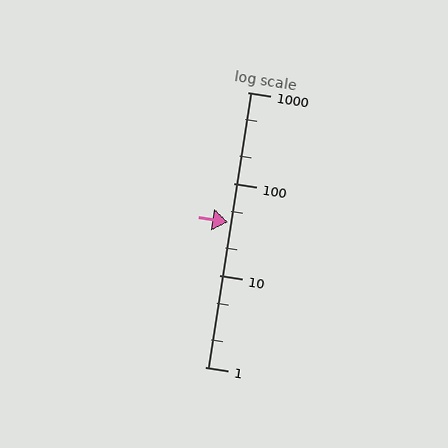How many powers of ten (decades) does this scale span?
The scale spans 3 decades, from 1 to 1000.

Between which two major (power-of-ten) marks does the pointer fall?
The pointer is between 10 and 100.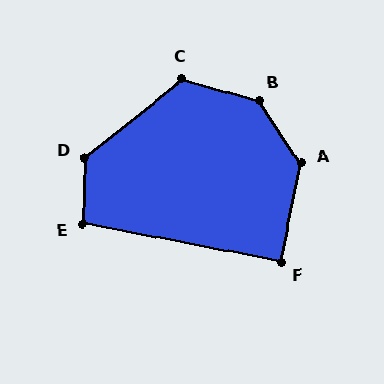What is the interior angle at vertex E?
Approximately 100 degrees (obtuse).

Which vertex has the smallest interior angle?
F, at approximately 91 degrees.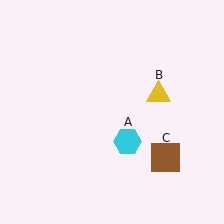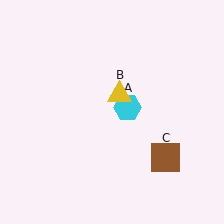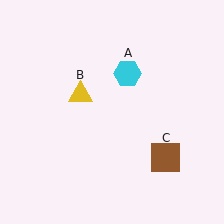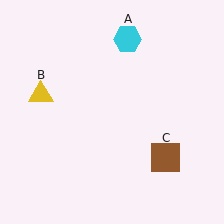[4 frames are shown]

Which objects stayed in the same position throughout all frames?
Brown square (object C) remained stationary.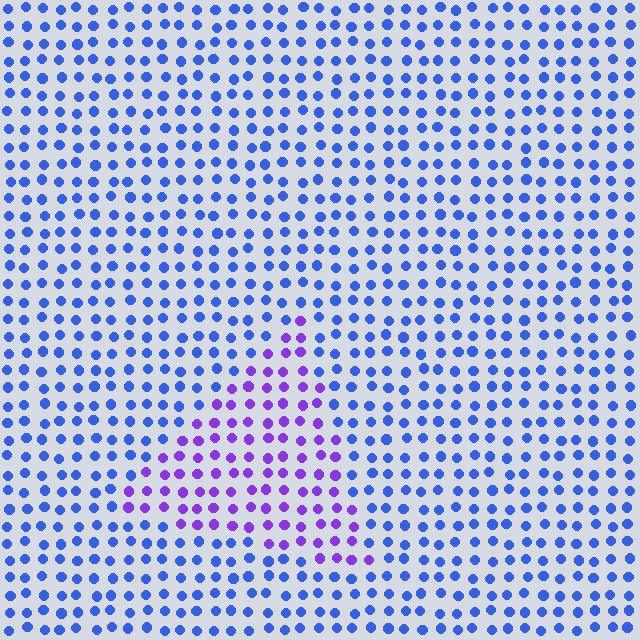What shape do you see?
I see a triangle.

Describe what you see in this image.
The image is filled with small blue elements in a uniform arrangement. A triangle-shaped region is visible where the elements are tinted to a slightly different hue, forming a subtle color boundary.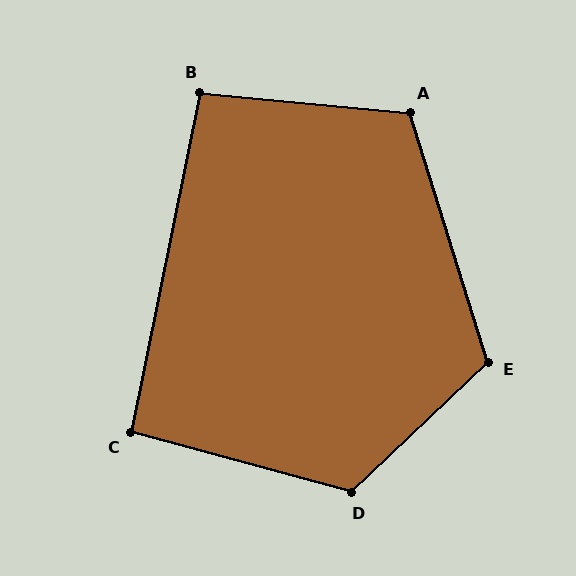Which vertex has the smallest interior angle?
C, at approximately 94 degrees.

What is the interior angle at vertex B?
Approximately 96 degrees (obtuse).